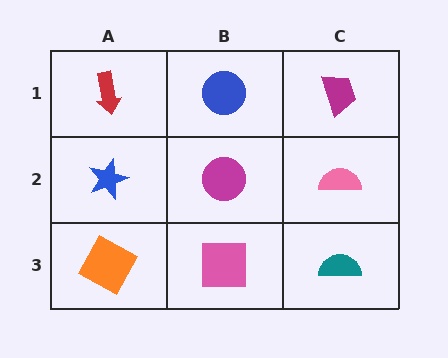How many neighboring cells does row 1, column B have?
3.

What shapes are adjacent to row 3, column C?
A pink semicircle (row 2, column C), a pink square (row 3, column B).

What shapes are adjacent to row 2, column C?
A magenta trapezoid (row 1, column C), a teal semicircle (row 3, column C), a magenta circle (row 2, column B).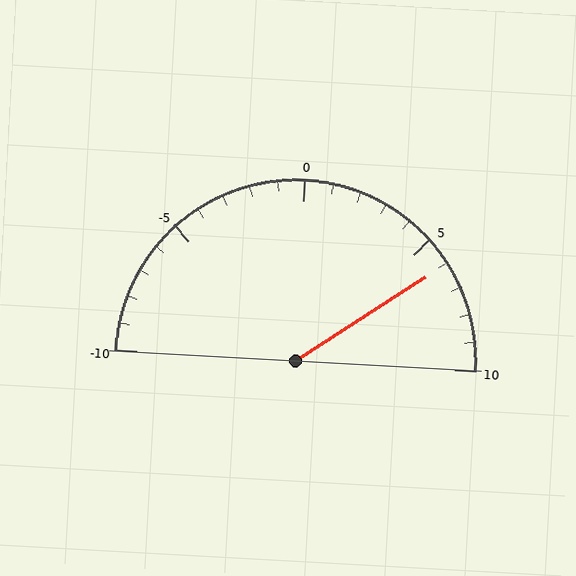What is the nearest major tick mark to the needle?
The nearest major tick mark is 5.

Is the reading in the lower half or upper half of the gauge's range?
The reading is in the upper half of the range (-10 to 10).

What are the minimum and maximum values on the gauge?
The gauge ranges from -10 to 10.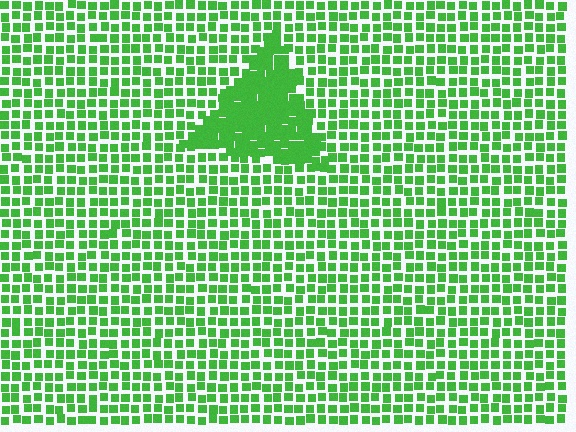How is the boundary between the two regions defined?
The boundary is defined by a change in element density (approximately 2.0x ratio). All elements are the same color, size, and shape.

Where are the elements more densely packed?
The elements are more densely packed inside the triangle boundary.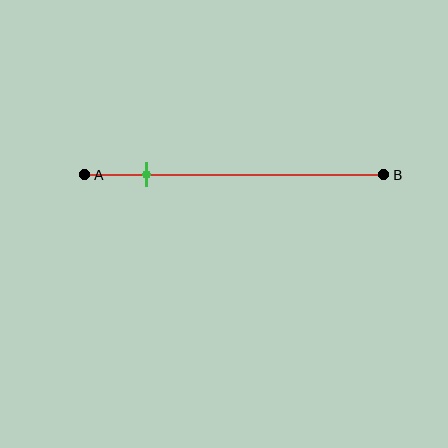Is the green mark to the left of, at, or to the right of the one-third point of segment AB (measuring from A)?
The green mark is to the left of the one-third point of segment AB.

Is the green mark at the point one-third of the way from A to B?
No, the mark is at about 20% from A, not at the 33% one-third point.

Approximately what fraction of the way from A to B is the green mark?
The green mark is approximately 20% of the way from A to B.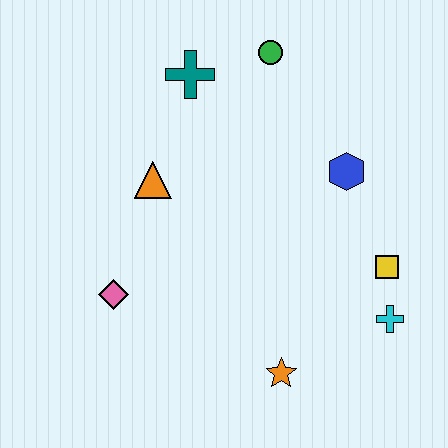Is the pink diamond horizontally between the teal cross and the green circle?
No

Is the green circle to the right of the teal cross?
Yes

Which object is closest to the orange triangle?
The teal cross is closest to the orange triangle.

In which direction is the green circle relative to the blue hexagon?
The green circle is above the blue hexagon.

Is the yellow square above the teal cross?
No